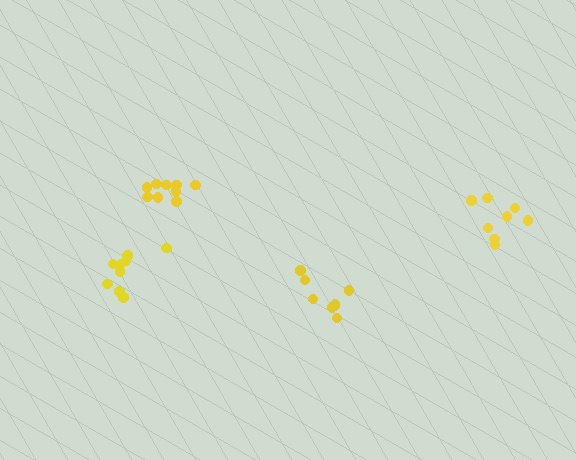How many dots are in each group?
Group 1: 8 dots, Group 2: 8 dots, Group 3: 9 dots, Group 4: 9 dots (34 total).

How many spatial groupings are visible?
There are 4 spatial groupings.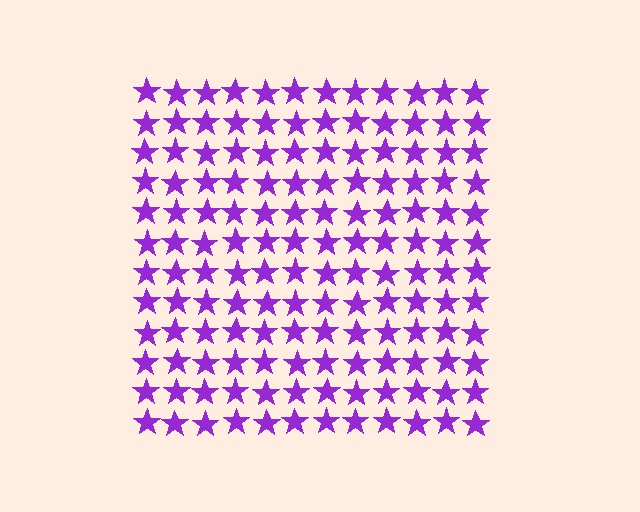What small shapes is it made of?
It is made of small stars.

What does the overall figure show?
The overall figure shows a square.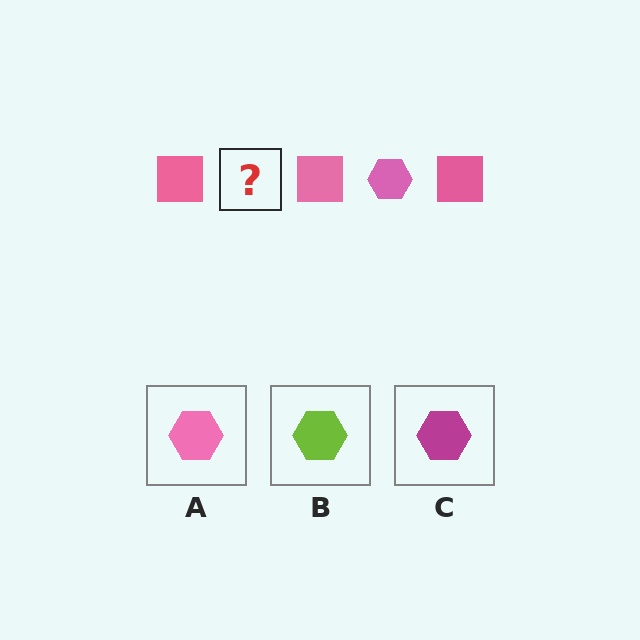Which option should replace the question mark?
Option A.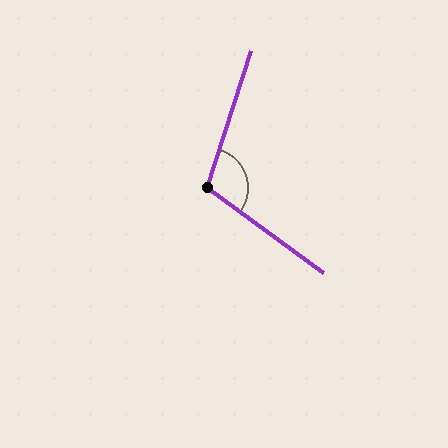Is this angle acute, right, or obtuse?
It is obtuse.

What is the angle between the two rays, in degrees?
Approximately 109 degrees.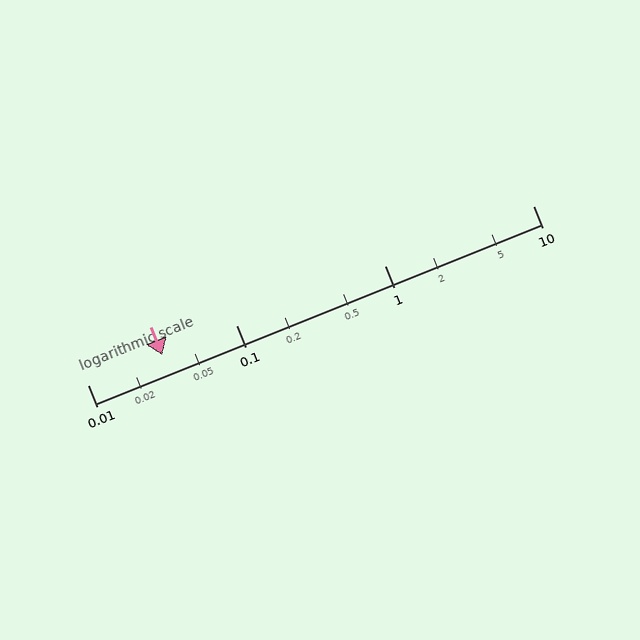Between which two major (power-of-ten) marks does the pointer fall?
The pointer is between 0.01 and 0.1.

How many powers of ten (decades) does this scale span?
The scale spans 3 decades, from 0.01 to 10.